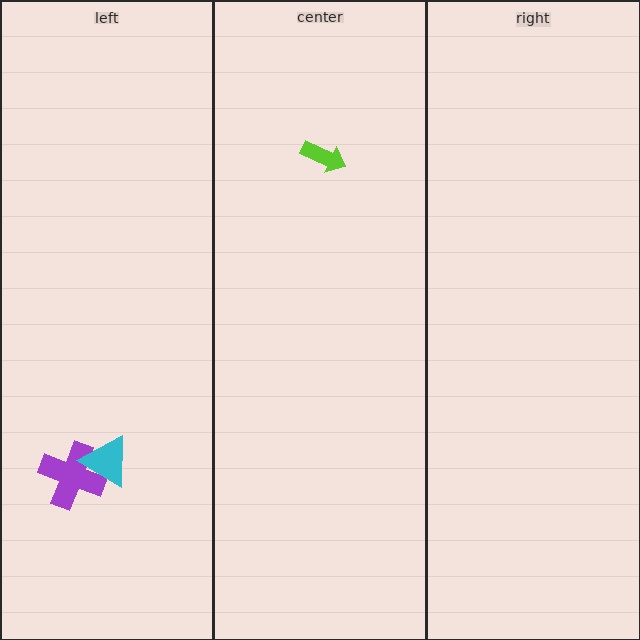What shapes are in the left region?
The purple cross, the cyan triangle.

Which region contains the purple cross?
The left region.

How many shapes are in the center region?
1.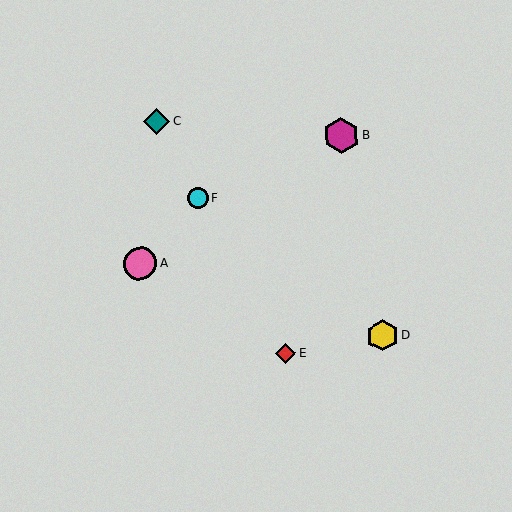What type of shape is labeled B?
Shape B is a magenta hexagon.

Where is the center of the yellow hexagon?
The center of the yellow hexagon is at (383, 336).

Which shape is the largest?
The magenta hexagon (labeled B) is the largest.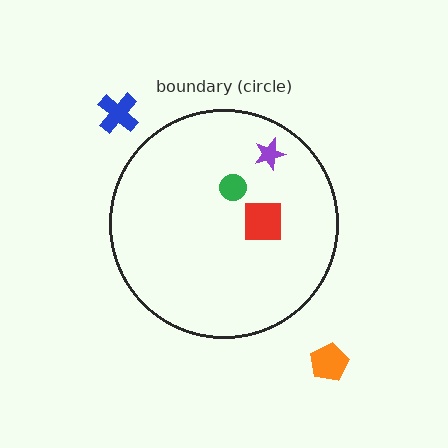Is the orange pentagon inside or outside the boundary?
Outside.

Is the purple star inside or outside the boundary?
Inside.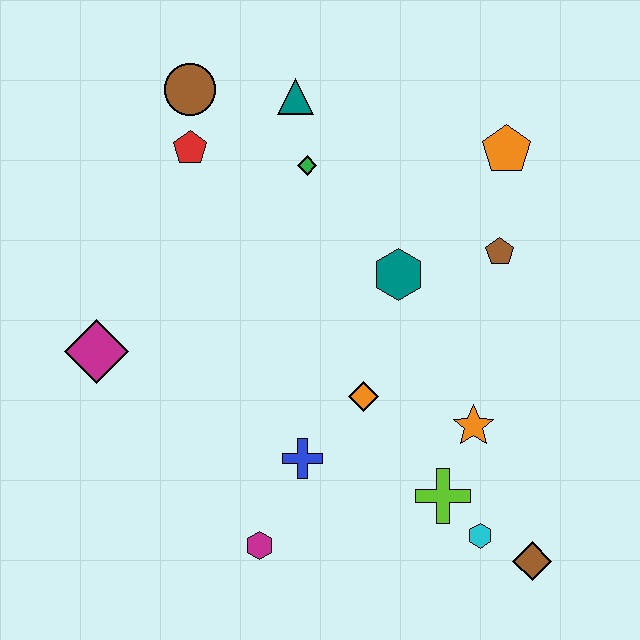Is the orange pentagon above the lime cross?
Yes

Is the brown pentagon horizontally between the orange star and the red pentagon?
No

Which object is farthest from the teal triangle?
The brown diamond is farthest from the teal triangle.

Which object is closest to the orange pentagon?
The brown pentagon is closest to the orange pentagon.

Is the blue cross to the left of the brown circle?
No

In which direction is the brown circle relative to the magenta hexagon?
The brown circle is above the magenta hexagon.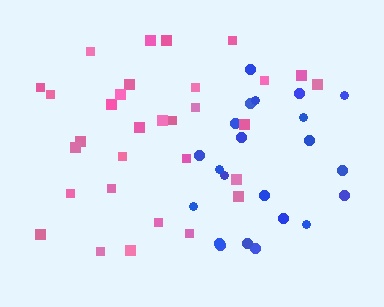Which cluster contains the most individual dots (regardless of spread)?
Pink (31).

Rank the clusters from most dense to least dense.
pink, blue.